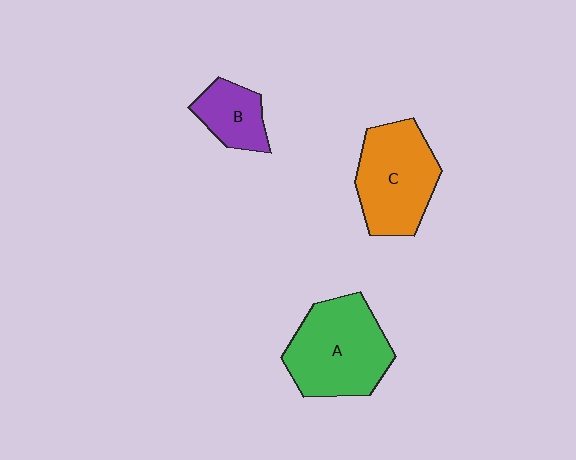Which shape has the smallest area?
Shape B (purple).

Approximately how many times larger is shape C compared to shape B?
Approximately 2.0 times.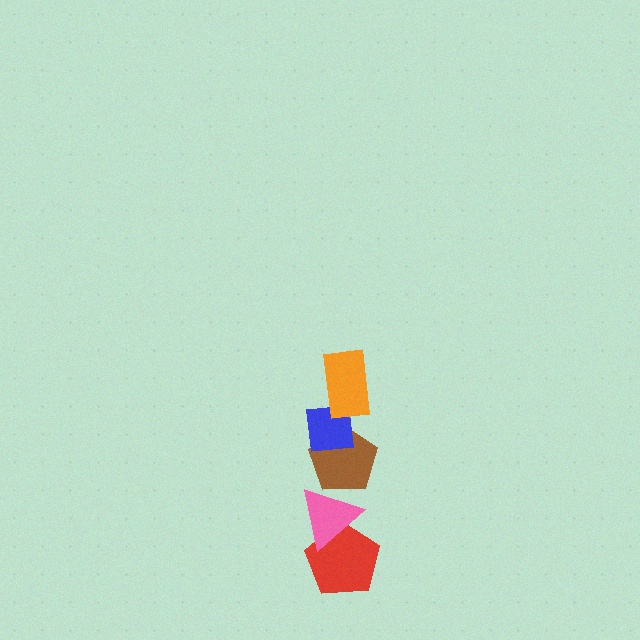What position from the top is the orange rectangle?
The orange rectangle is 1st from the top.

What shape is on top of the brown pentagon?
The blue square is on top of the brown pentagon.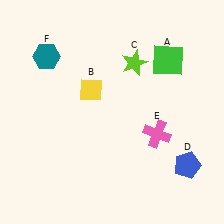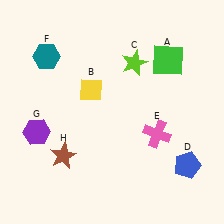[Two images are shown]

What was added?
A purple hexagon (G), a brown star (H) were added in Image 2.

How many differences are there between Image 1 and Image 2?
There are 2 differences between the two images.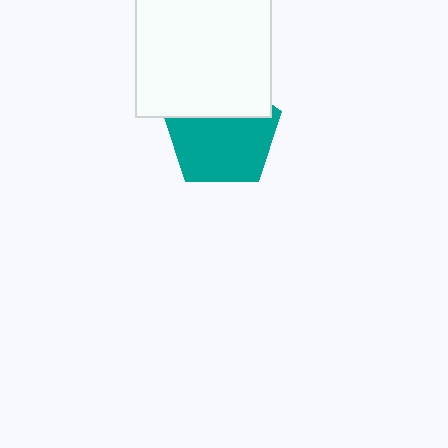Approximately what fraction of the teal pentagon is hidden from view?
Roughly 34% of the teal pentagon is hidden behind the white square.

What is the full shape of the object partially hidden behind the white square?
The partially hidden object is a teal pentagon.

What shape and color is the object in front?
The object in front is a white square.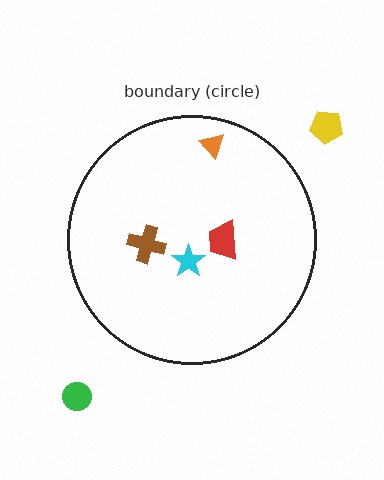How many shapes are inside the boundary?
4 inside, 2 outside.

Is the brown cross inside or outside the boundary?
Inside.